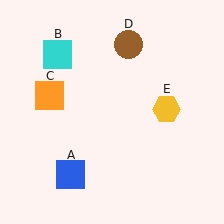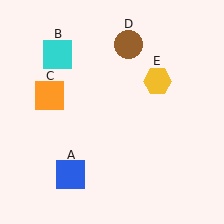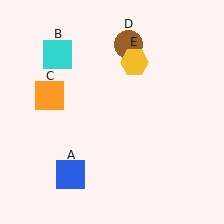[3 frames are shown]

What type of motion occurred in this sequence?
The yellow hexagon (object E) rotated counterclockwise around the center of the scene.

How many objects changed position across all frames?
1 object changed position: yellow hexagon (object E).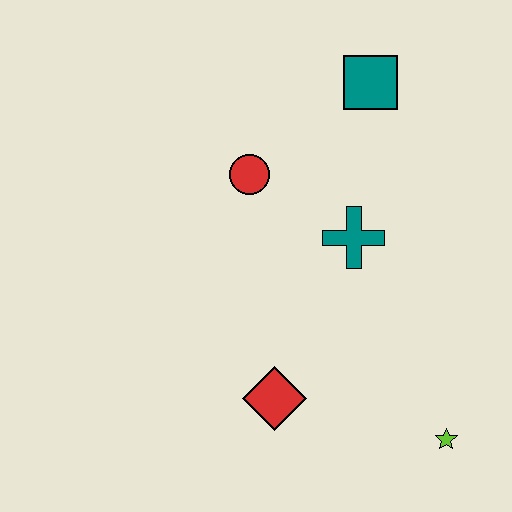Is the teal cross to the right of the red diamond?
Yes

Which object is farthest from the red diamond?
The teal square is farthest from the red diamond.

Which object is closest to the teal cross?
The red circle is closest to the teal cross.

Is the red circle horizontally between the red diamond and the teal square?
No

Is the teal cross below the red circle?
Yes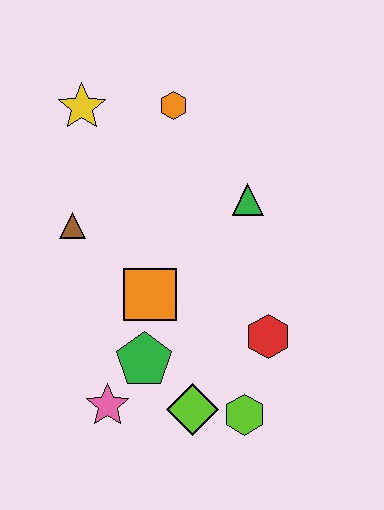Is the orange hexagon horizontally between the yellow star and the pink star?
No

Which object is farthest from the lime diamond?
The yellow star is farthest from the lime diamond.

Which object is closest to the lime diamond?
The lime hexagon is closest to the lime diamond.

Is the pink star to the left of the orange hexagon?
Yes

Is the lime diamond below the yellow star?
Yes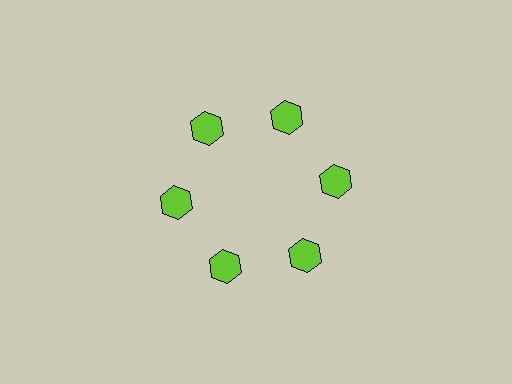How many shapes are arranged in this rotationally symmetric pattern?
There are 6 shapes, arranged in 6 groups of 1.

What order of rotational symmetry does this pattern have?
This pattern has 6-fold rotational symmetry.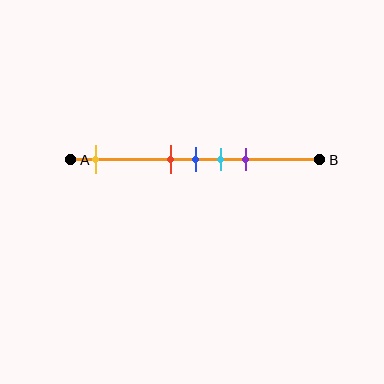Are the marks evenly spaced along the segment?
No, the marks are not evenly spaced.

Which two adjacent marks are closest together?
The red and blue marks are the closest adjacent pair.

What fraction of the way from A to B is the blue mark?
The blue mark is approximately 50% (0.5) of the way from A to B.